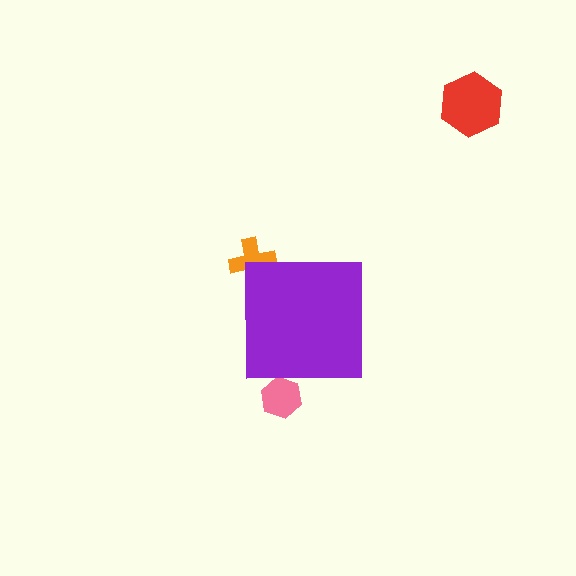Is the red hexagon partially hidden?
No, the red hexagon is fully visible.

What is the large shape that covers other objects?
A purple square.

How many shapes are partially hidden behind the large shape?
2 shapes are partially hidden.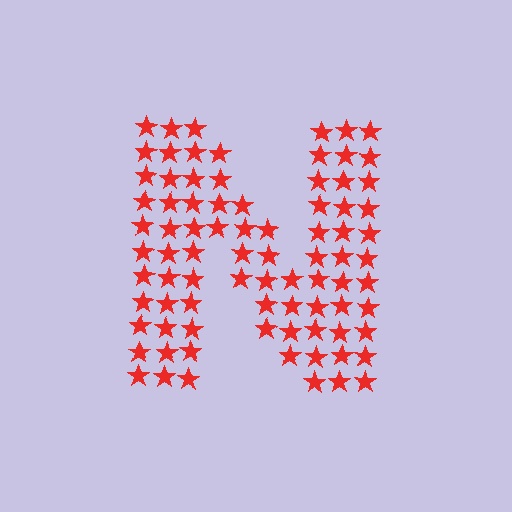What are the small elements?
The small elements are stars.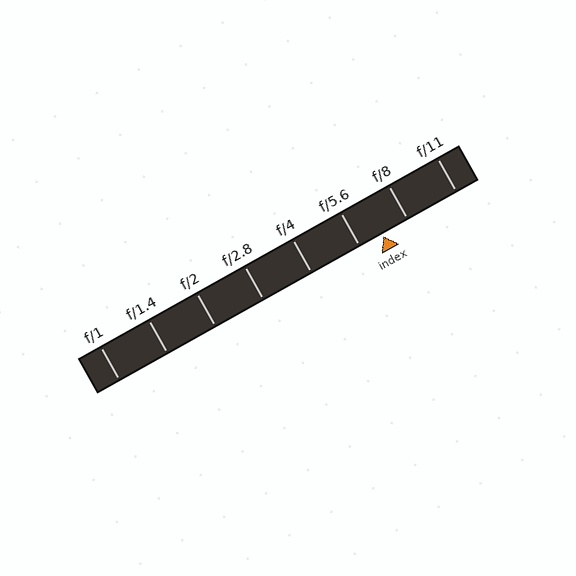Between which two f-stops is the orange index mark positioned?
The index mark is between f/5.6 and f/8.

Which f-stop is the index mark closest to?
The index mark is closest to f/5.6.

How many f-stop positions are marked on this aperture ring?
There are 8 f-stop positions marked.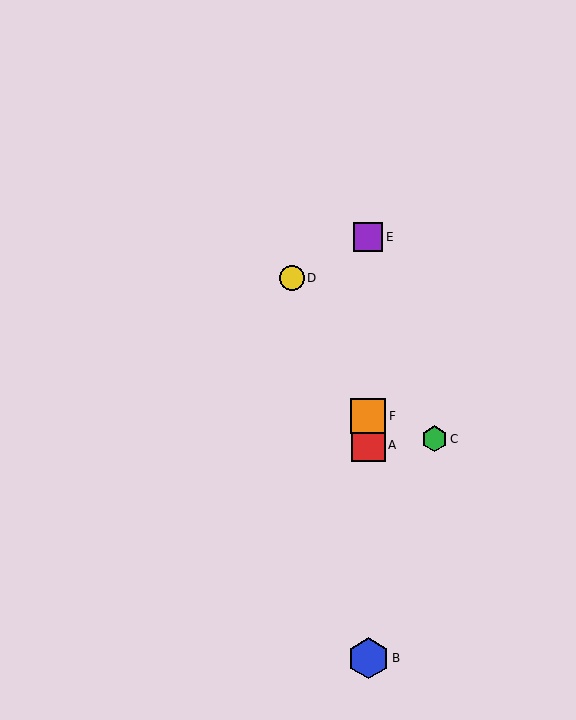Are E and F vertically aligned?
Yes, both are at x≈368.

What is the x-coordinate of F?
Object F is at x≈368.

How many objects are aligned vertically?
4 objects (A, B, E, F) are aligned vertically.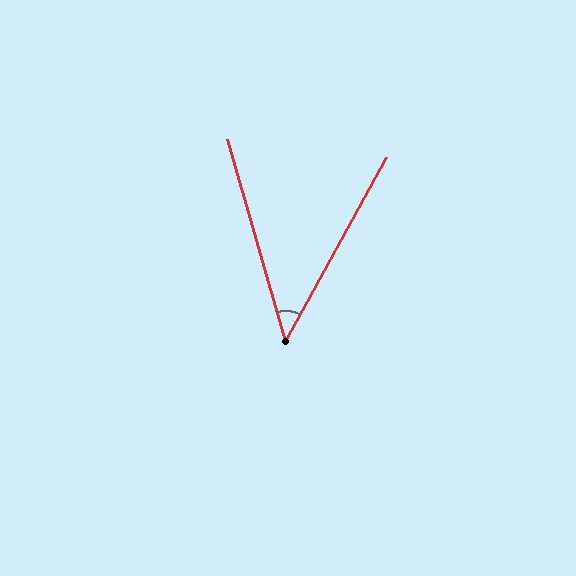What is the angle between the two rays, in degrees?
Approximately 45 degrees.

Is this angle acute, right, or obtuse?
It is acute.